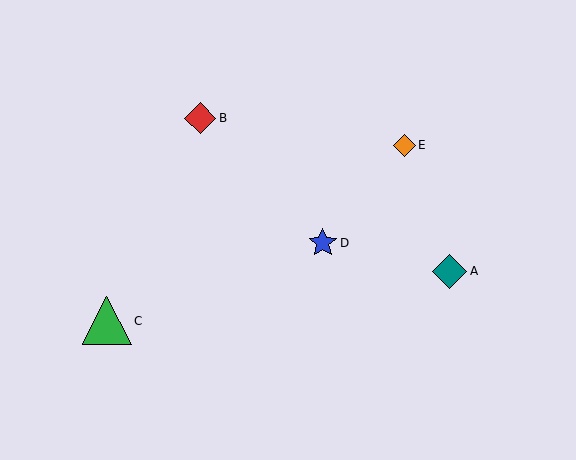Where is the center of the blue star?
The center of the blue star is at (323, 243).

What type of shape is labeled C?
Shape C is a green triangle.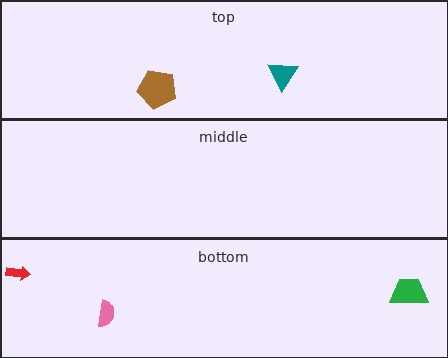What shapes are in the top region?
The brown pentagon, the teal triangle.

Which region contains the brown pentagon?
The top region.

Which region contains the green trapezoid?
The bottom region.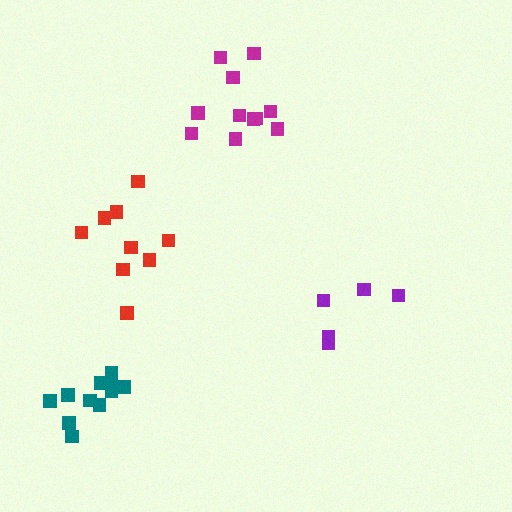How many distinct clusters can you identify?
There are 4 distinct clusters.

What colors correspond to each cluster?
The clusters are colored: red, magenta, purple, teal.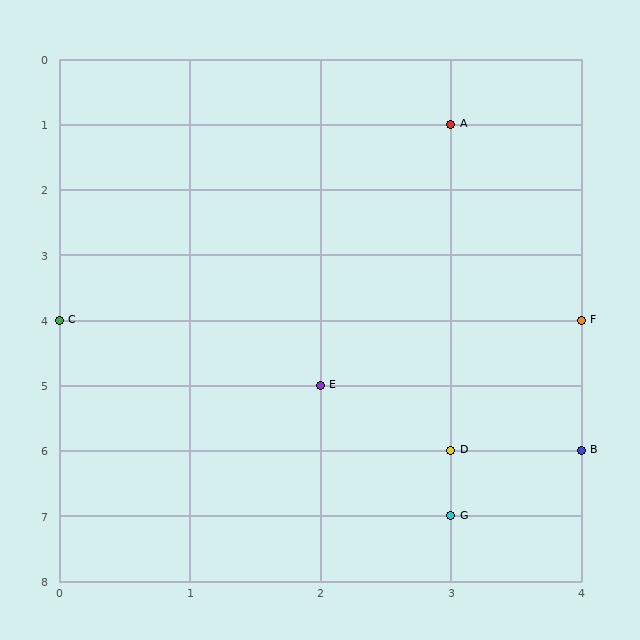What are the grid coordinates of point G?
Point G is at grid coordinates (3, 7).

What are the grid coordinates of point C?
Point C is at grid coordinates (0, 4).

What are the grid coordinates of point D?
Point D is at grid coordinates (3, 6).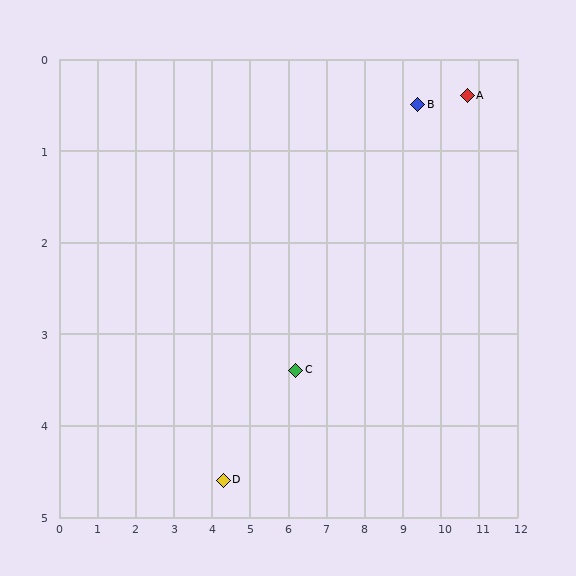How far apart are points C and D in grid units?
Points C and D are about 2.2 grid units apart.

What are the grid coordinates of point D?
Point D is at approximately (4.3, 4.6).